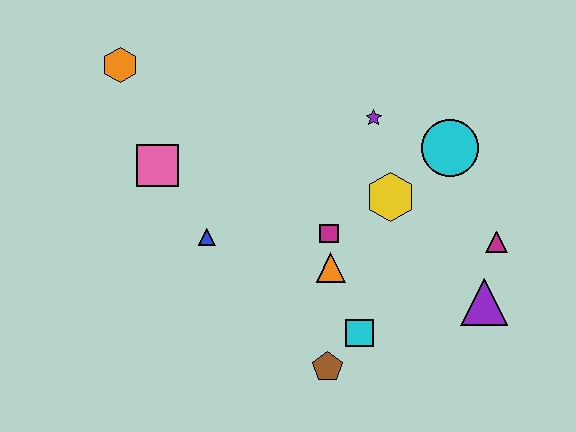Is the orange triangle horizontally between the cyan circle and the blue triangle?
Yes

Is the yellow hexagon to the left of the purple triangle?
Yes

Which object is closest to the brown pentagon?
The cyan square is closest to the brown pentagon.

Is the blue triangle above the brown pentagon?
Yes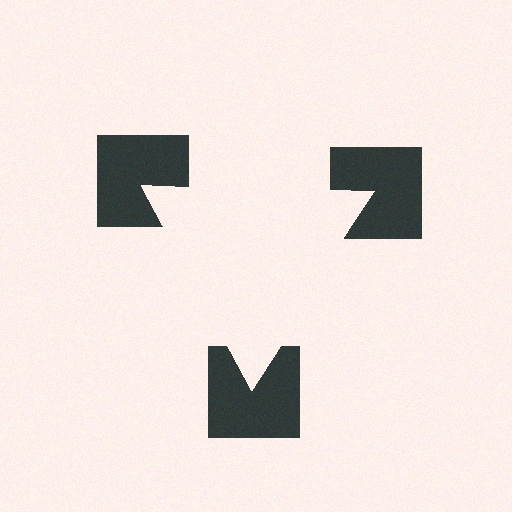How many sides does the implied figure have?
3 sides.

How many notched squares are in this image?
There are 3 — one at each vertex of the illusory triangle.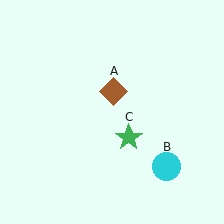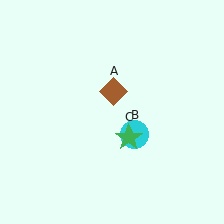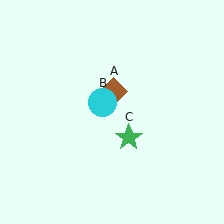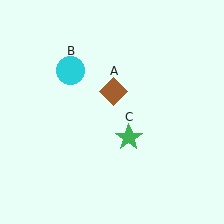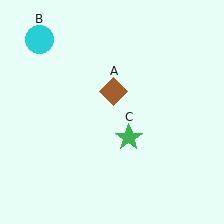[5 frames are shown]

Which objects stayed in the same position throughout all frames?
Brown diamond (object A) and green star (object C) remained stationary.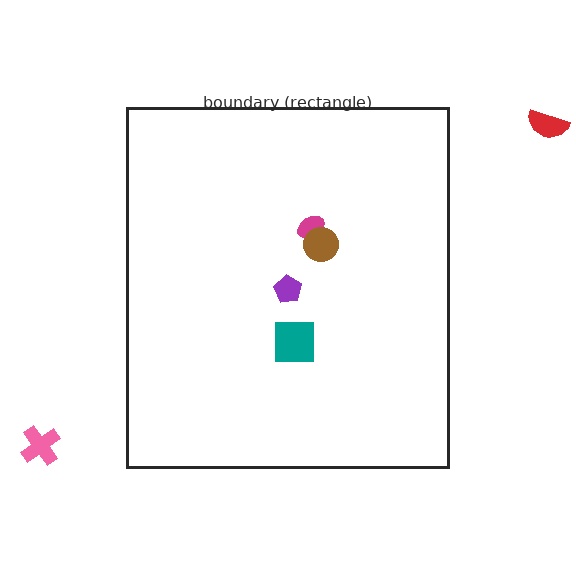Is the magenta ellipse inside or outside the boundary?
Inside.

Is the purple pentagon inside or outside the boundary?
Inside.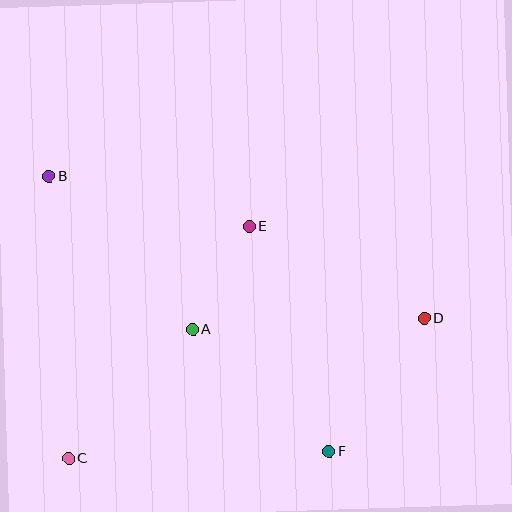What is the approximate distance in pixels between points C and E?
The distance between C and E is approximately 294 pixels.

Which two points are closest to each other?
Points A and E are closest to each other.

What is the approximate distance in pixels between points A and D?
The distance between A and D is approximately 232 pixels.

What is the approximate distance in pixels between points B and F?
The distance between B and F is approximately 393 pixels.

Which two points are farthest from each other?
Points B and D are farthest from each other.